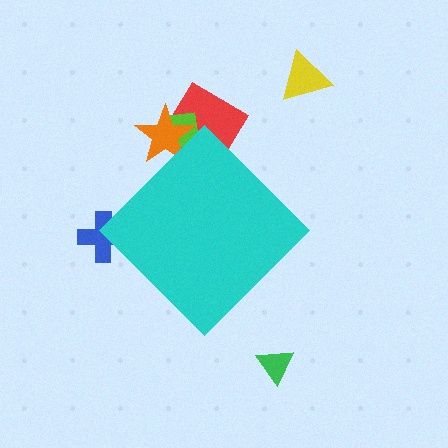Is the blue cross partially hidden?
Yes, the blue cross is partially hidden behind the cyan diamond.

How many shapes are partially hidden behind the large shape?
4 shapes are partially hidden.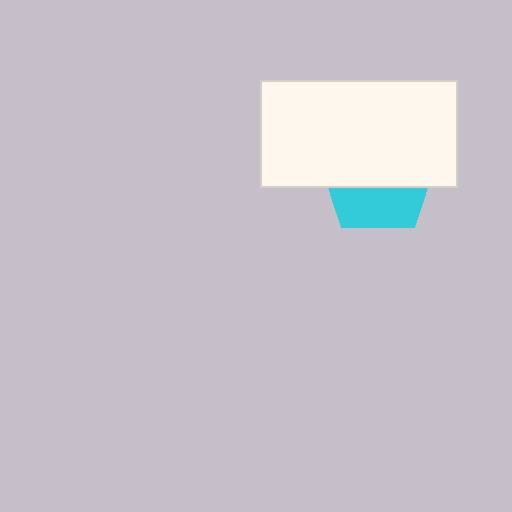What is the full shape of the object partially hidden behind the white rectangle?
The partially hidden object is a cyan pentagon.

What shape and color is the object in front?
The object in front is a white rectangle.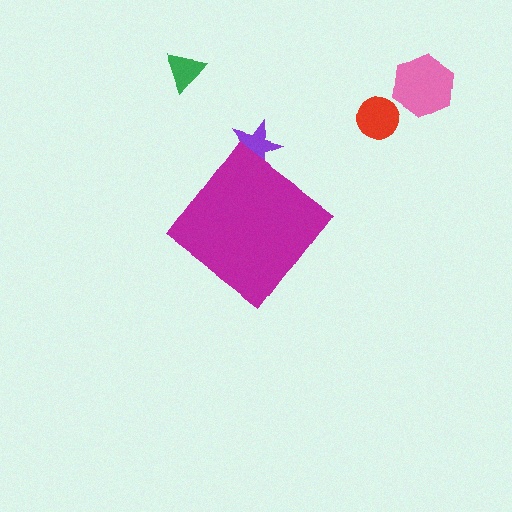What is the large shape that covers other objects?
A magenta diamond.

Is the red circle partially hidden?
No, the red circle is fully visible.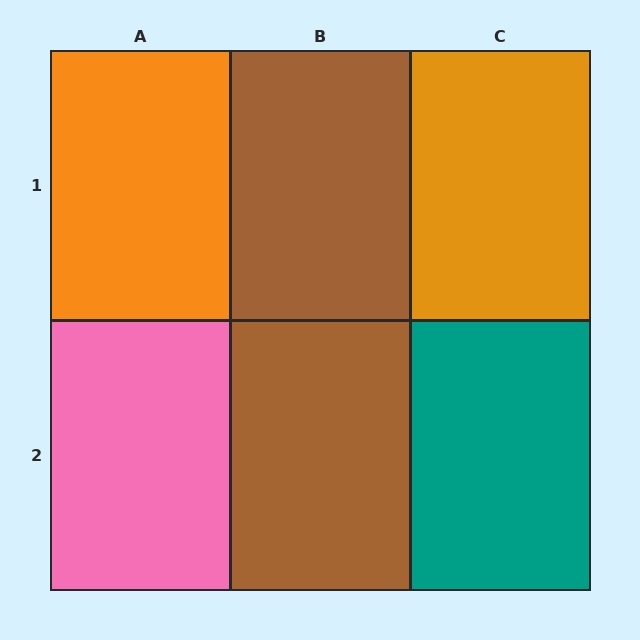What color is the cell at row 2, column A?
Pink.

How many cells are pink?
1 cell is pink.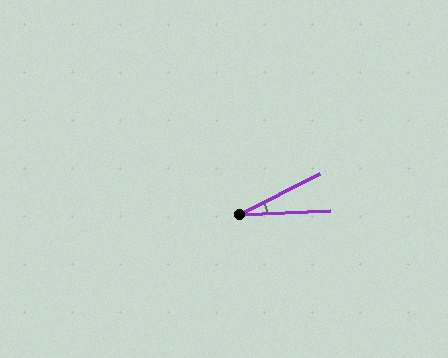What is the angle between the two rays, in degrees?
Approximately 25 degrees.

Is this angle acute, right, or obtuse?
It is acute.